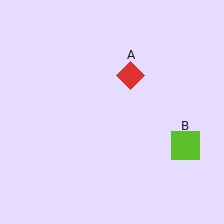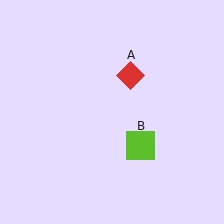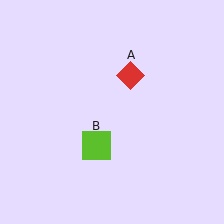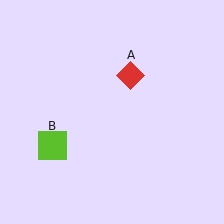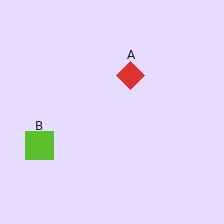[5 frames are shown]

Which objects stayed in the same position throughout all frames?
Red diamond (object A) remained stationary.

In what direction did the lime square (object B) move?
The lime square (object B) moved left.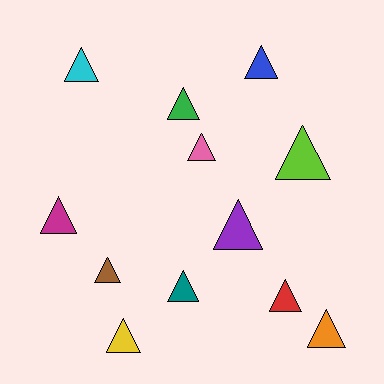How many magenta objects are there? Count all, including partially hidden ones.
There is 1 magenta object.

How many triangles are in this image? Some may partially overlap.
There are 12 triangles.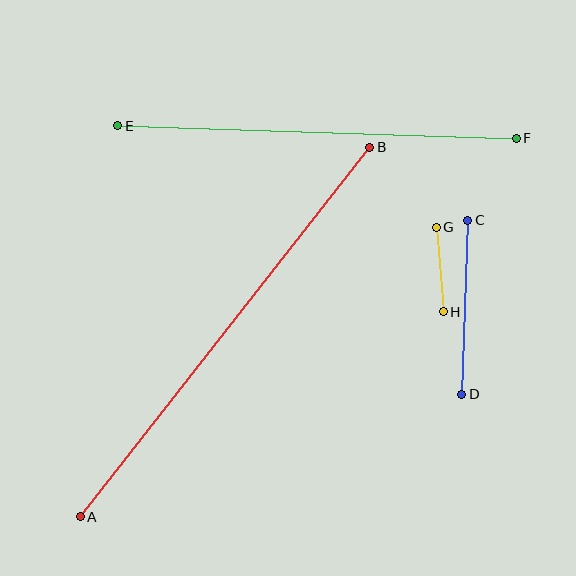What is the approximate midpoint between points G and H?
The midpoint is at approximately (440, 269) pixels.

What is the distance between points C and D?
The distance is approximately 174 pixels.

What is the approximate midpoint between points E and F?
The midpoint is at approximately (317, 132) pixels.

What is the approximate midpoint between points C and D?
The midpoint is at approximately (465, 307) pixels.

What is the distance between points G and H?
The distance is approximately 85 pixels.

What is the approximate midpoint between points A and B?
The midpoint is at approximately (225, 332) pixels.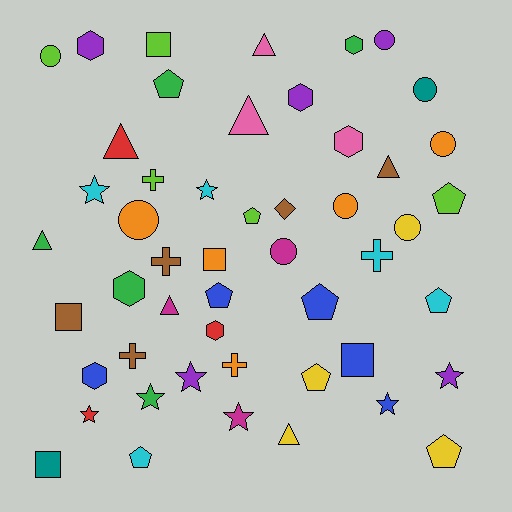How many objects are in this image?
There are 50 objects.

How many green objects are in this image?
There are 5 green objects.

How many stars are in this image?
There are 8 stars.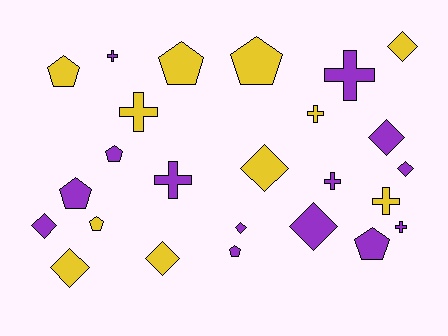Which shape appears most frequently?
Diamond, with 9 objects.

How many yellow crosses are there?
There are 3 yellow crosses.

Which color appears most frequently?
Purple, with 14 objects.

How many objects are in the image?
There are 25 objects.